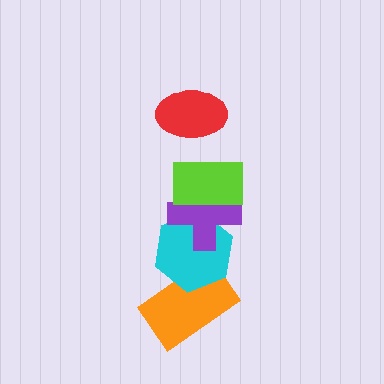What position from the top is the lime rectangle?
The lime rectangle is 2nd from the top.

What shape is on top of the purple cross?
The lime rectangle is on top of the purple cross.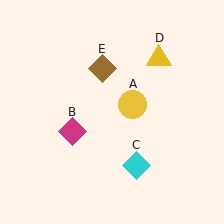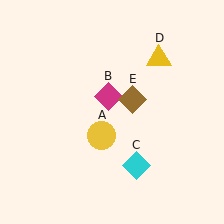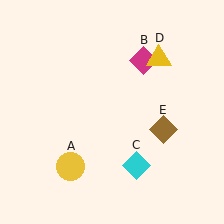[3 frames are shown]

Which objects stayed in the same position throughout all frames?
Cyan diamond (object C) and yellow triangle (object D) remained stationary.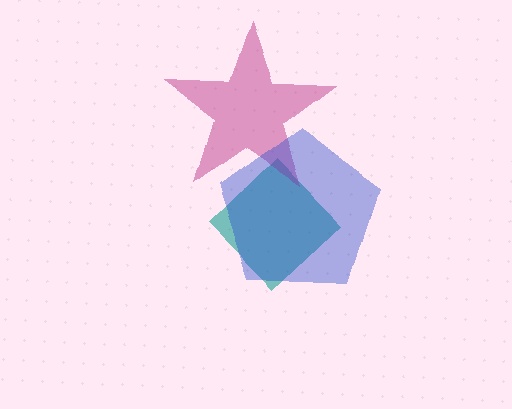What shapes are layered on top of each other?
The layered shapes are: a teal diamond, a magenta star, a blue pentagon.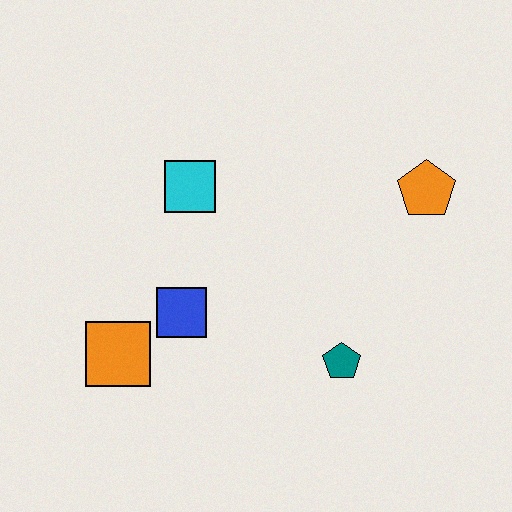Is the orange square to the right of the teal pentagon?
No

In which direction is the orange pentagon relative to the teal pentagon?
The orange pentagon is above the teal pentagon.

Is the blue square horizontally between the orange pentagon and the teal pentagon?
No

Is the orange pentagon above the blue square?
Yes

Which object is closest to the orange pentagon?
The teal pentagon is closest to the orange pentagon.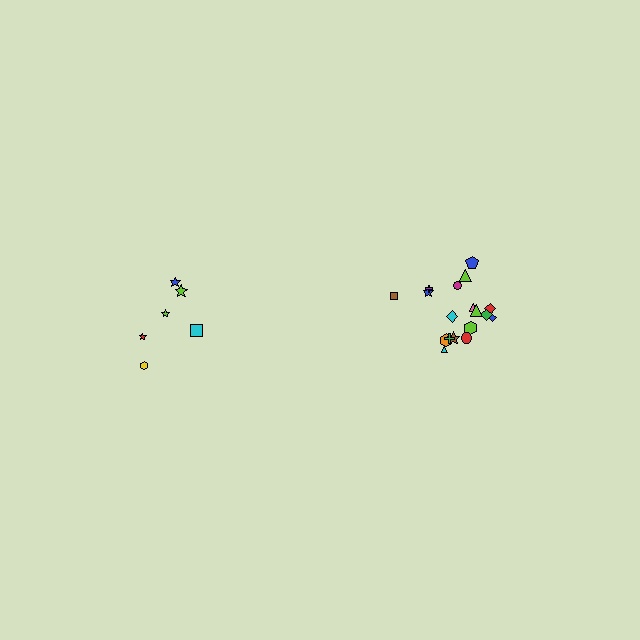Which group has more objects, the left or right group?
The right group.